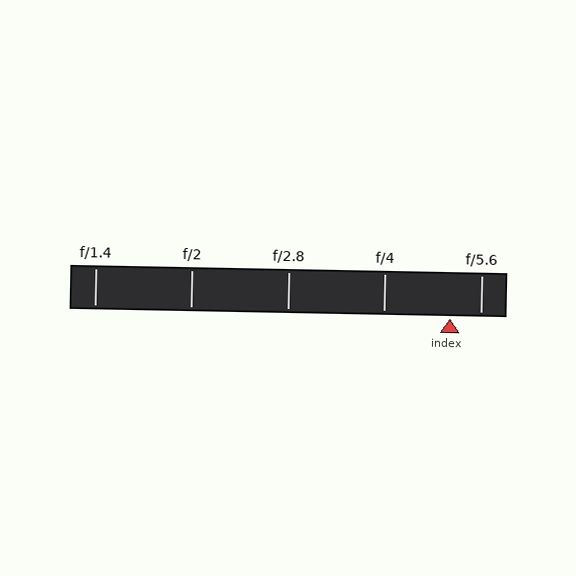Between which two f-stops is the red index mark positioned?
The index mark is between f/4 and f/5.6.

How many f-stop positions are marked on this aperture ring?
There are 5 f-stop positions marked.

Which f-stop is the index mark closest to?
The index mark is closest to f/5.6.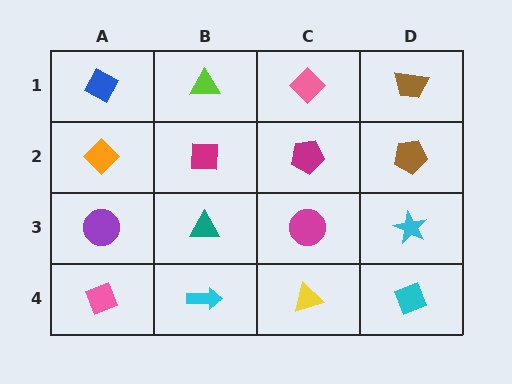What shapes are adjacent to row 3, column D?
A brown pentagon (row 2, column D), a cyan diamond (row 4, column D), a magenta circle (row 3, column C).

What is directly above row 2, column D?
A brown trapezoid.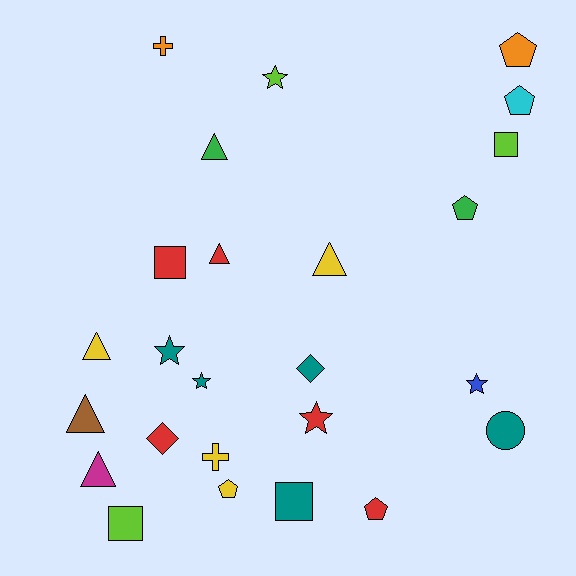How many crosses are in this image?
There are 2 crosses.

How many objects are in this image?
There are 25 objects.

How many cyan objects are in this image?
There is 1 cyan object.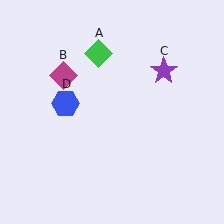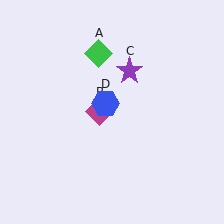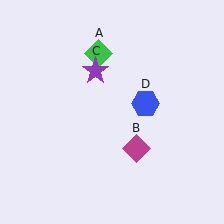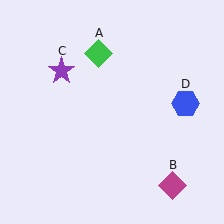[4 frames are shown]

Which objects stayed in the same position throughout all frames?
Green diamond (object A) remained stationary.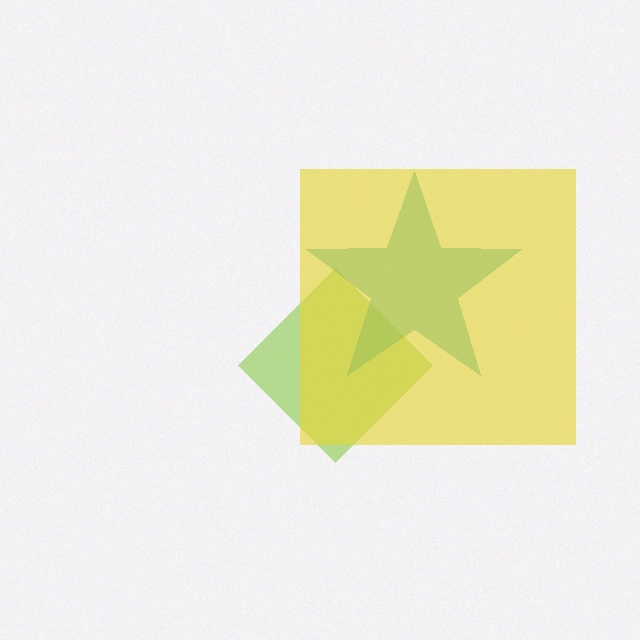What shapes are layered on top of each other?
The layered shapes are: a lime diamond, a teal star, a yellow square.